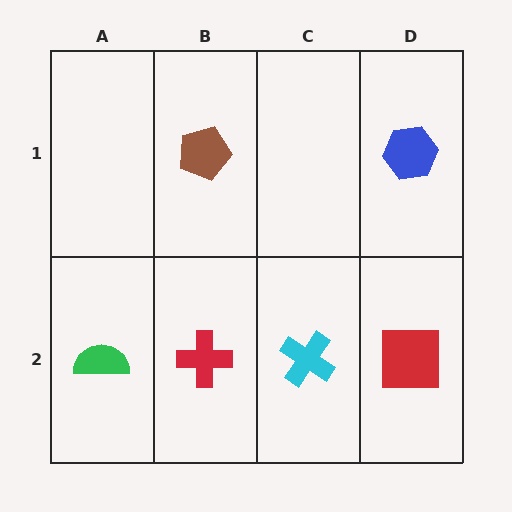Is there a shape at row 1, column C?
No, that cell is empty.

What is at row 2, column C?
A cyan cross.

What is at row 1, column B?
A brown pentagon.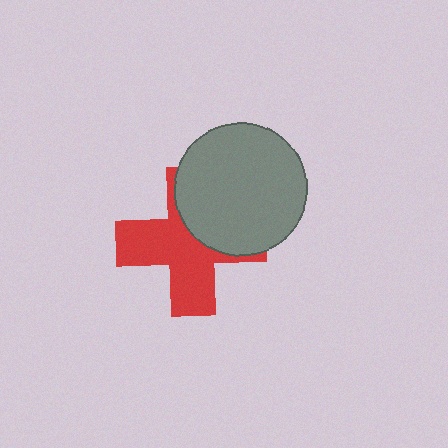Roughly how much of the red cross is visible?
About half of it is visible (roughly 61%).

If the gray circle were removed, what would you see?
You would see the complete red cross.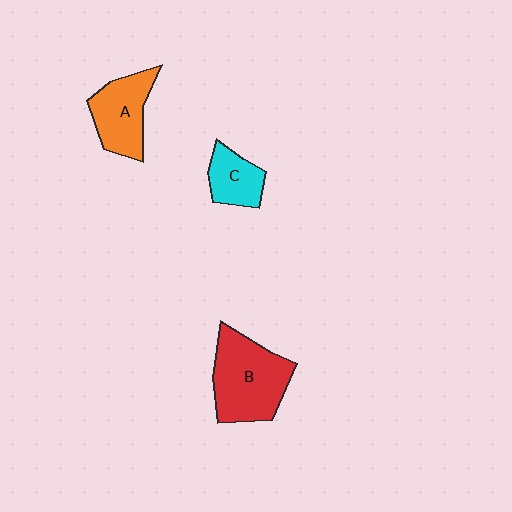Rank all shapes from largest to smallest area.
From largest to smallest: B (red), A (orange), C (cyan).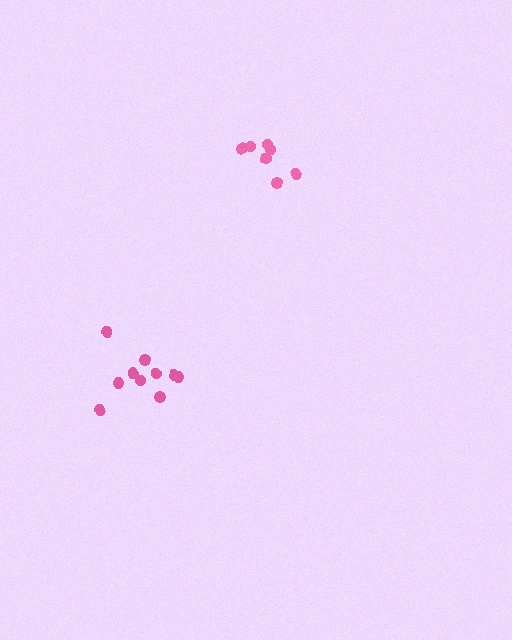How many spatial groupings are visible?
There are 2 spatial groupings.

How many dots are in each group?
Group 1: 10 dots, Group 2: 7 dots (17 total).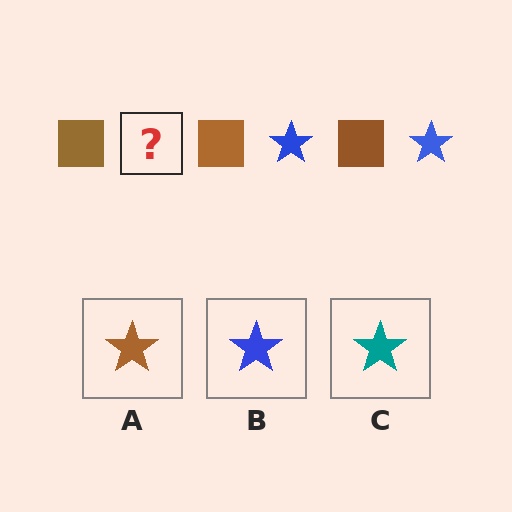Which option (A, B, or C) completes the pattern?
B.